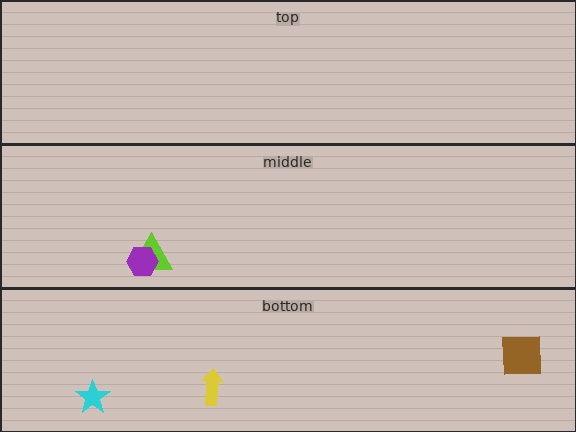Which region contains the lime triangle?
The middle region.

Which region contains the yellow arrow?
The bottom region.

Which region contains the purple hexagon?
The middle region.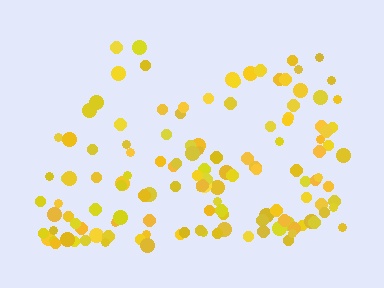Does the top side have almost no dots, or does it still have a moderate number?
Still a moderate number, just noticeably fewer than the bottom.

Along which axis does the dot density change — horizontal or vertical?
Vertical.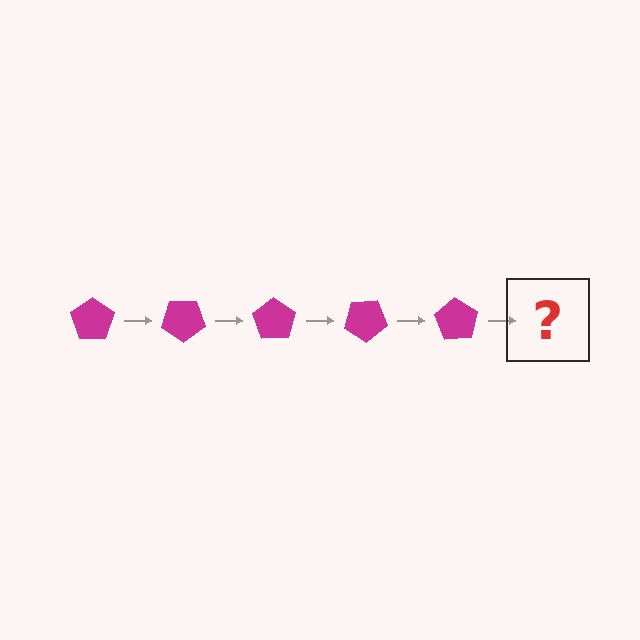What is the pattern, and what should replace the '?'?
The pattern is that the pentagon rotates 35 degrees each step. The '?' should be a magenta pentagon rotated 175 degrees.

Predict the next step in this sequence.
The next step is a magenta pentagon rotated 175 degrees.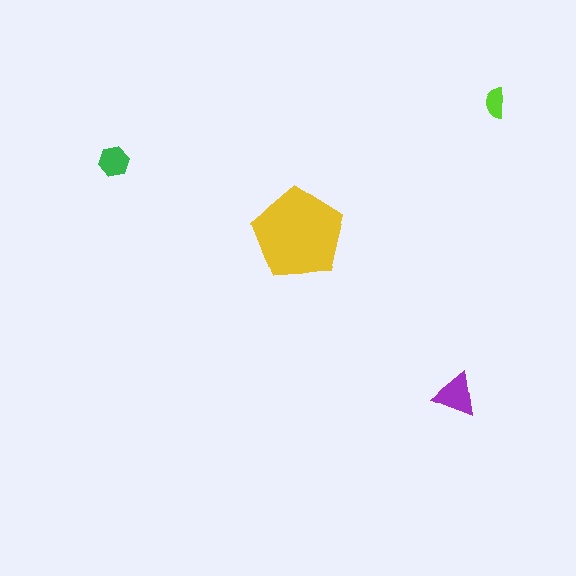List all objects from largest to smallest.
The yellow pentagon, the purple triangle, the green hexagon, the lime semicircle.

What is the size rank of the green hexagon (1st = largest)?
3rd.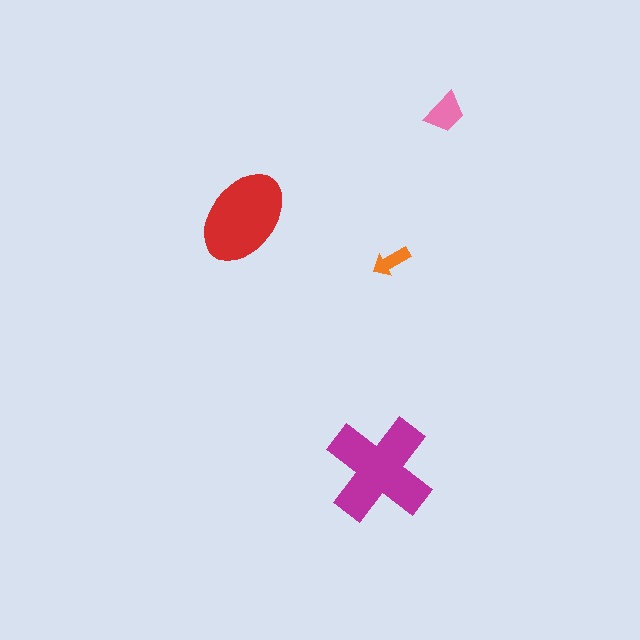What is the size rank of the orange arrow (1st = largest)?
4th.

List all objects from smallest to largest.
The orange arrow, the pink trapezoid, the red ellipse, the magenta cross.